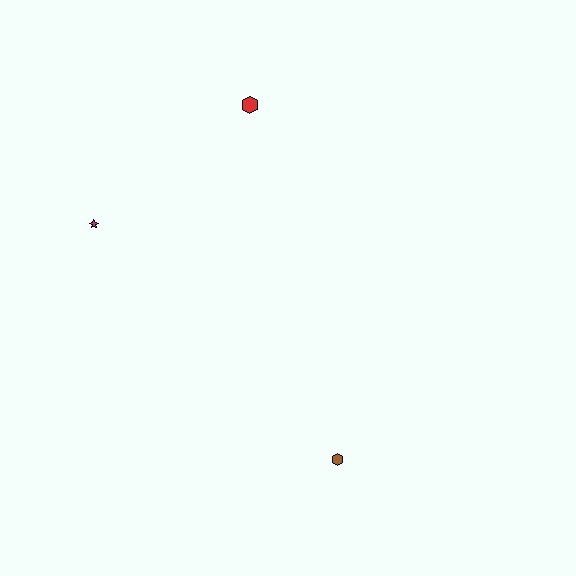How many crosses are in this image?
There are no crosses.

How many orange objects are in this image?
There are no orange objects.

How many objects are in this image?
There are 3 objects.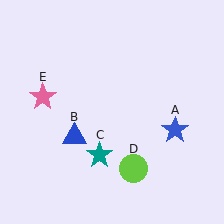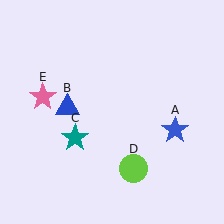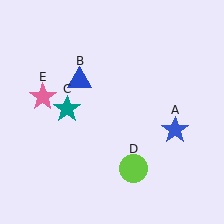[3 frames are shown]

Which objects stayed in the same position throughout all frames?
Blue star (object A) and lime circle (object D) and pink star (object E) remained stationary.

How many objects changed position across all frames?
2 objects changed position: blue triangle (object B), teal star (object C).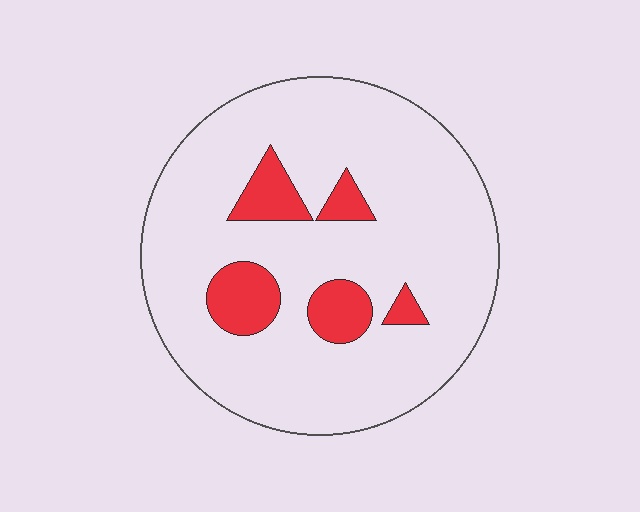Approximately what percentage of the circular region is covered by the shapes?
Approximately 15%.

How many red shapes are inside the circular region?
5.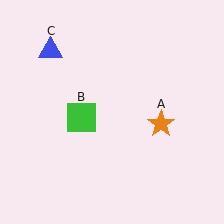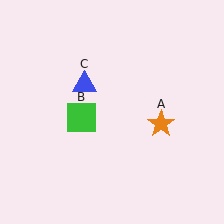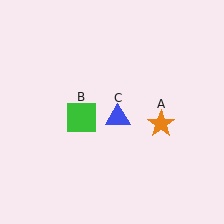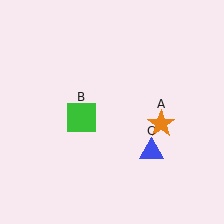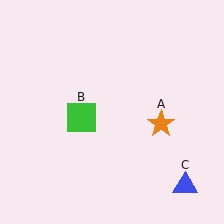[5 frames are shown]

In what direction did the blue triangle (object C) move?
The blue triangle (object C) moved down and to the right.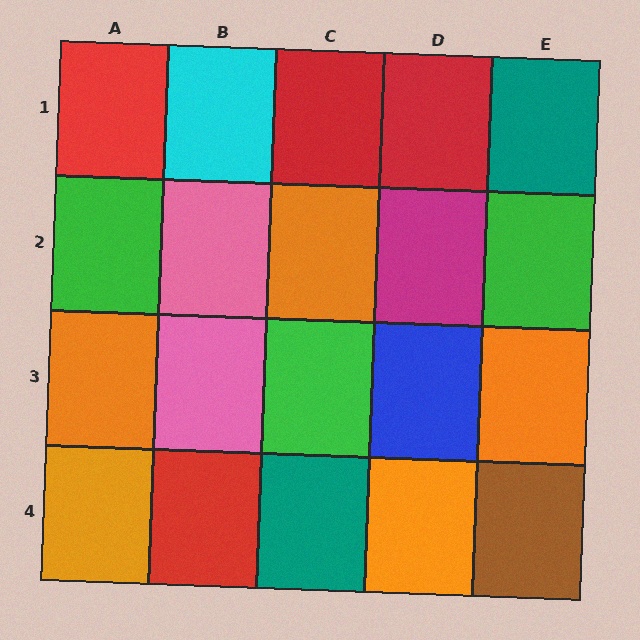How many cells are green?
3 cells are green.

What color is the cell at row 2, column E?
Green.